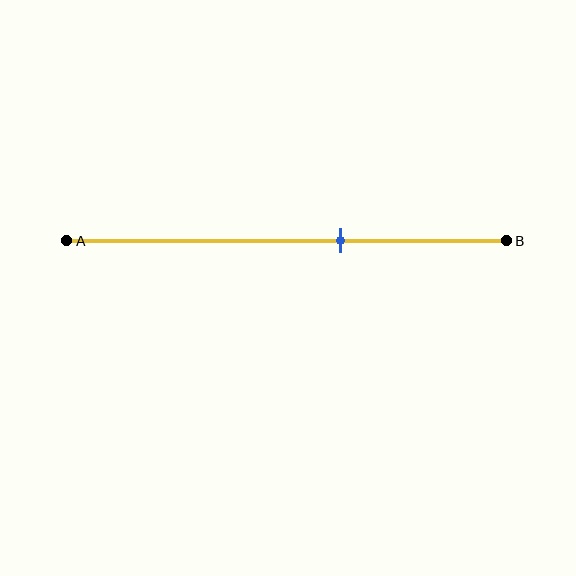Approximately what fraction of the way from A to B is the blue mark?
The blue mark is approximately 60% of the way from A to B.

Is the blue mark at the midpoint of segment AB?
No, the mark is at about 60% from A, not at the 50% midpoint.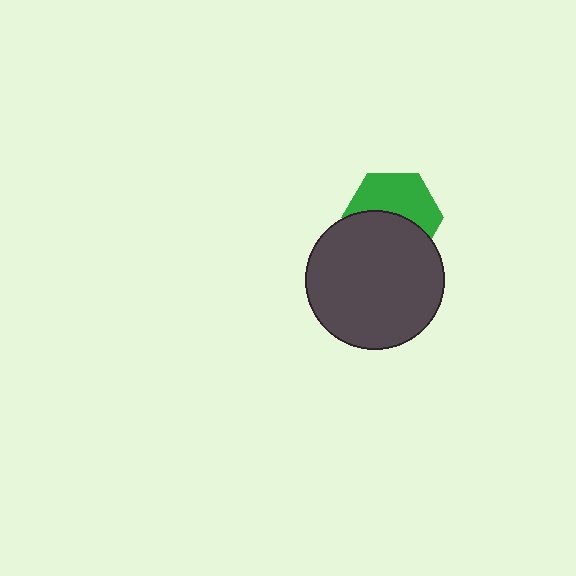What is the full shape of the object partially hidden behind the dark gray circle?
The partially hidden object is a green hexagon.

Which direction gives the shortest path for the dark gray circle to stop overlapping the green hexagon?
Moving down gives the shortest separation.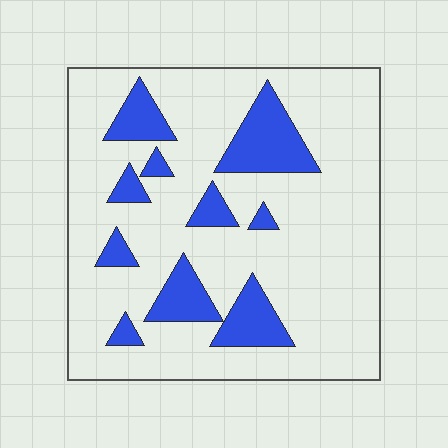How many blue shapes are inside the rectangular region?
10.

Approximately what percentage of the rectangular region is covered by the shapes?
Approximately 20%.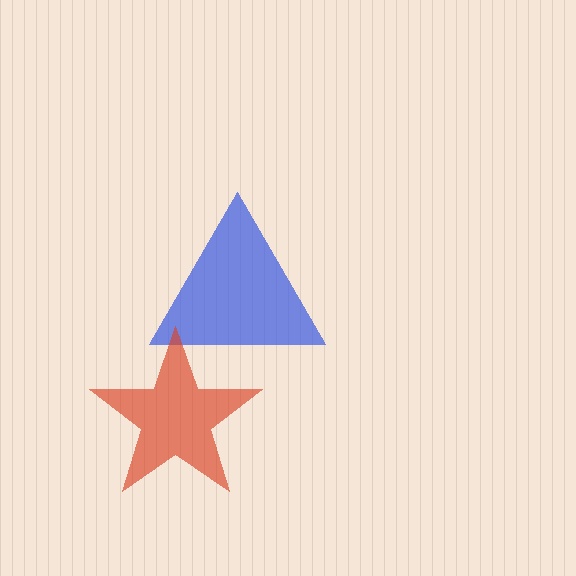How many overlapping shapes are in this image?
There are 2 overlapping shapes in the image.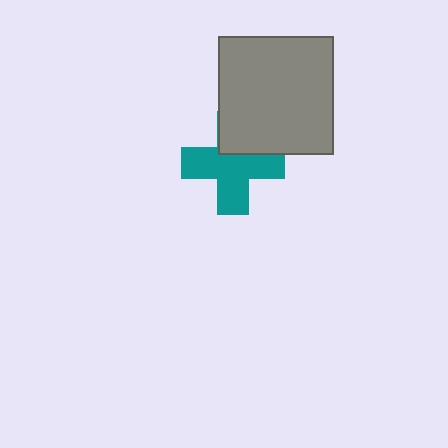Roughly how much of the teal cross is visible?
Most of it is visible (roughly 70%).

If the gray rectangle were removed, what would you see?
You would see the complete teal cross.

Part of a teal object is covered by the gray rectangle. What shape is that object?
It is a cross.